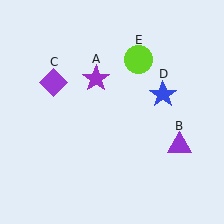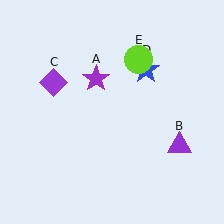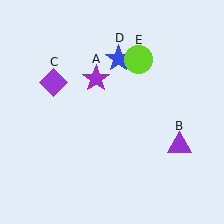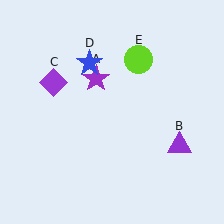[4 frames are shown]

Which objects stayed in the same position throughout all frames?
Purple star (object A) and purple triangle (object B) and purple diamond (object C) and lime circle (object E) remained stationary.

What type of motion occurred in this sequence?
The blue star (object D) rotated counterclockwise around the center of the scene.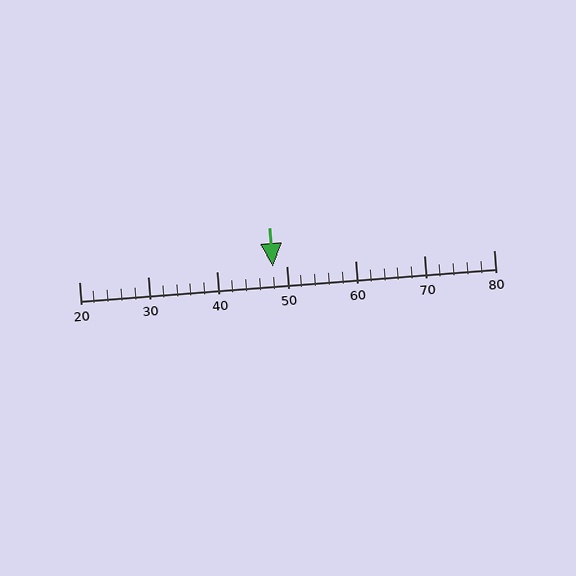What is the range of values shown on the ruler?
The ruler shows values from 20 to 80.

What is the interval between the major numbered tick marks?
The major tick marks are spaced 10 units apart.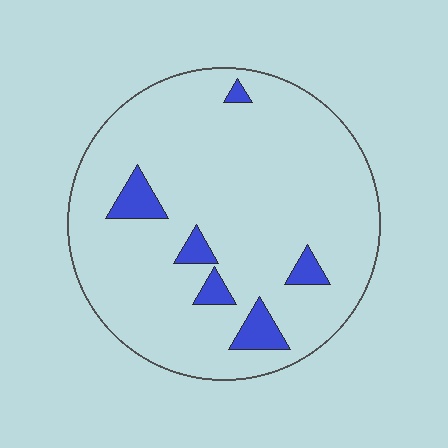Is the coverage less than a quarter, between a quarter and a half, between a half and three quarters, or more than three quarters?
Less than a quarter.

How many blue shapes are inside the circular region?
6.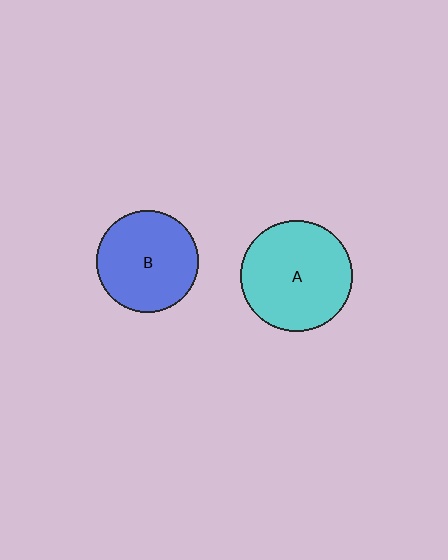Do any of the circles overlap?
No, none of the circles overlap.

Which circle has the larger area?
Circle A (cyan).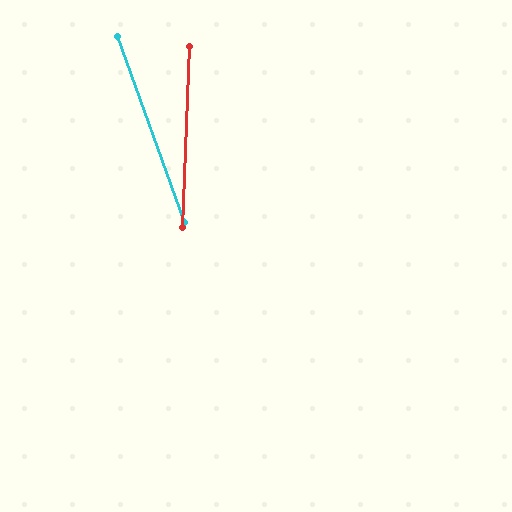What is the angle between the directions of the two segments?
Approximately 22 degrees.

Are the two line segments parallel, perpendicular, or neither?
Neither parallel nor perpendicular — they differ by about 22°.